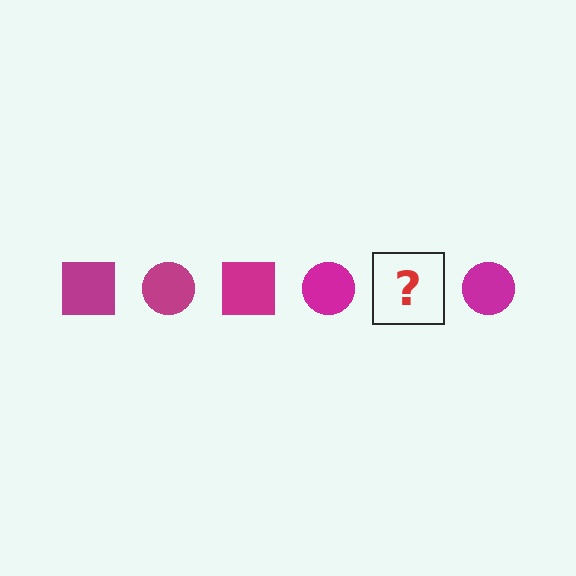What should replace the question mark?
The question mark should be replaced with a magenta square.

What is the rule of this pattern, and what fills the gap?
The rule is that the pattern cycles through square, circle shapes in magenta. The gap should be filled with a magenta square.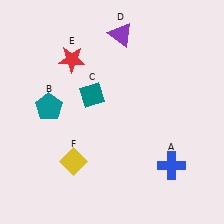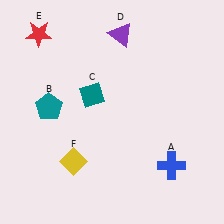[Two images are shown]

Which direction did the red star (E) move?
The red star (E) moved left.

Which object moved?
The red star (E) moved left.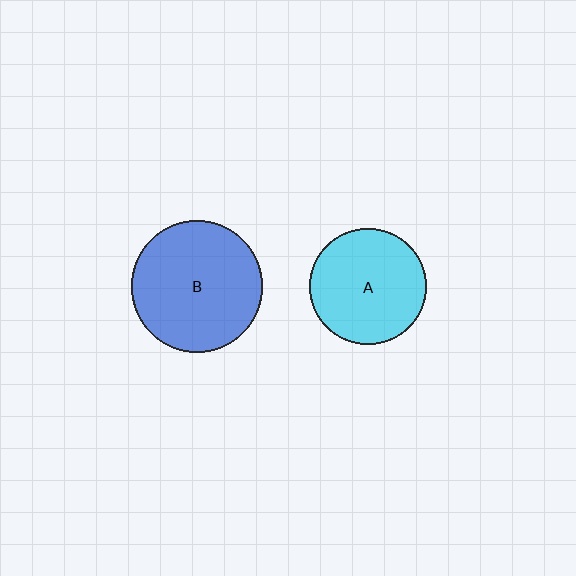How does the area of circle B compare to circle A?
Approximately 1.3 times.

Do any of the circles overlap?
No, none of the circles overlap.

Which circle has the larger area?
Circle B (blue).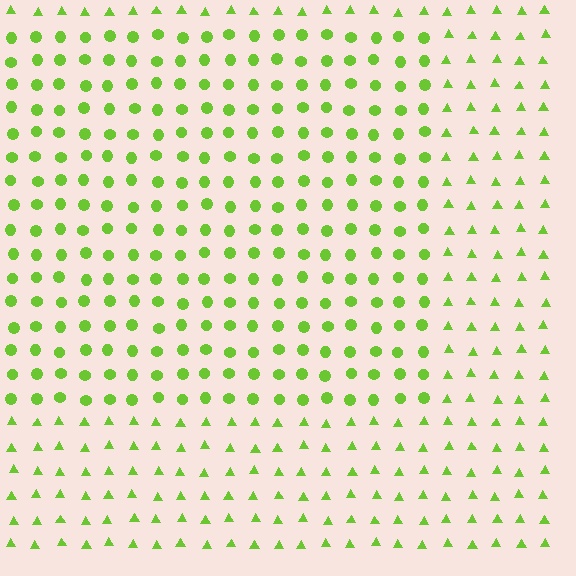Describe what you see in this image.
The image is filled with small lime elements arranged in a uniform grid. A rectangle-shaped region contains circles, while the surrounding area contains triangles. The boundary is defined purely by the change in element shape.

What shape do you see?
I see a rectangle.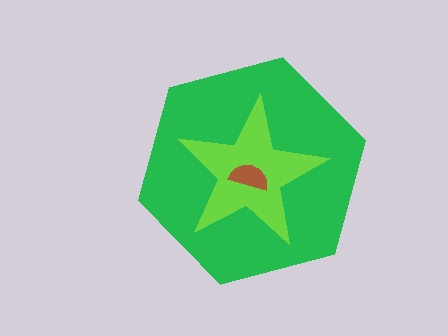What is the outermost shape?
The green hexagon.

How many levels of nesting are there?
3.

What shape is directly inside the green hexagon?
The lime star.